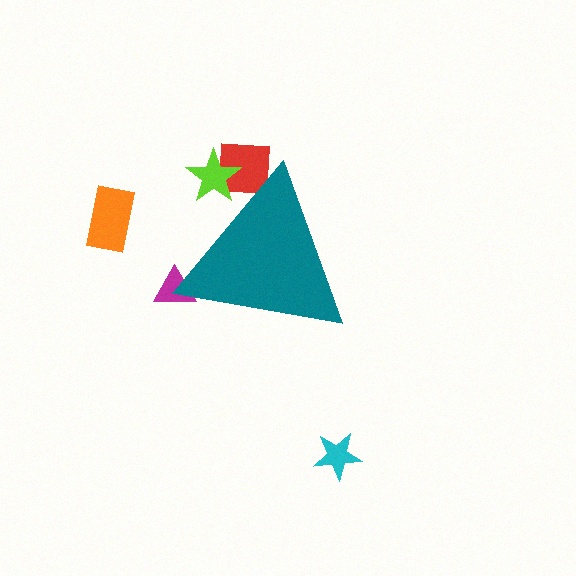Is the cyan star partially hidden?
No, the cyan star is fully visible.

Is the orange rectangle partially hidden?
No, the orange rectangle is fully visible.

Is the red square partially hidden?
Yes, the red square is partially hidden behind the teal triangle.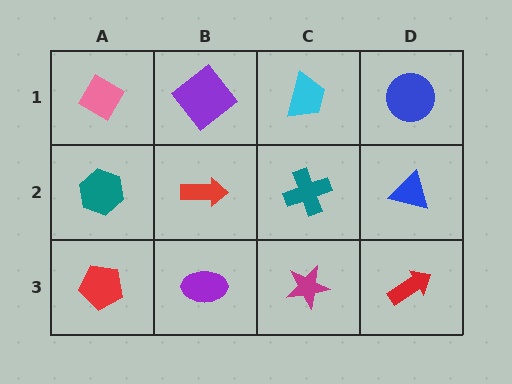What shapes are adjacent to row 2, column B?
A purple diamond (row 1, column B), a purple ellipse (row 3, column B), a teal hexagon (row 2, column A), a teal cross (row 2, column C).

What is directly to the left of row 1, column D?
A cyan trapezoid.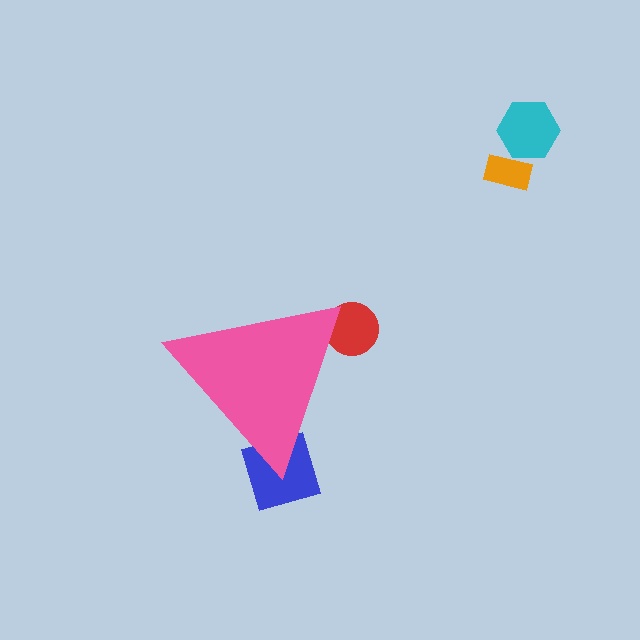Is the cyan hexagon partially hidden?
No, the cyan hexagon is fully visible.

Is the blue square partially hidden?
Yes, the blue square is partially hidden behind the pink triangle.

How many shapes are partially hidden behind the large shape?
2 shapes are partially hidden.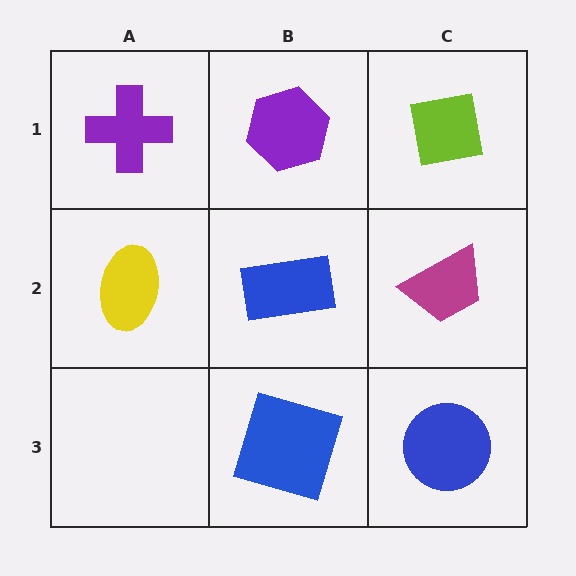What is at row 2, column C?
A magenta trapezoid.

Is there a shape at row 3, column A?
No, that cell is empty.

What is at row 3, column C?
A blue circle.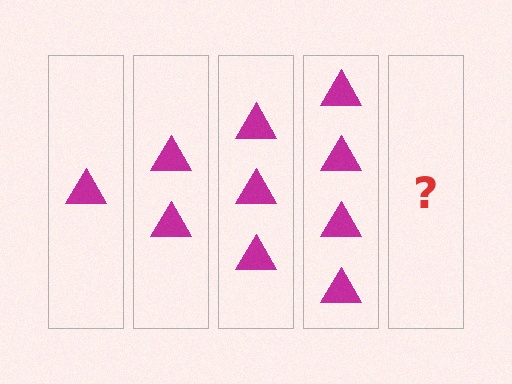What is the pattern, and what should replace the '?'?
The pattern is that each step adds one more triangle. The '?' should be 5 triangles.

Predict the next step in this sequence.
The next step is 5 triangles.